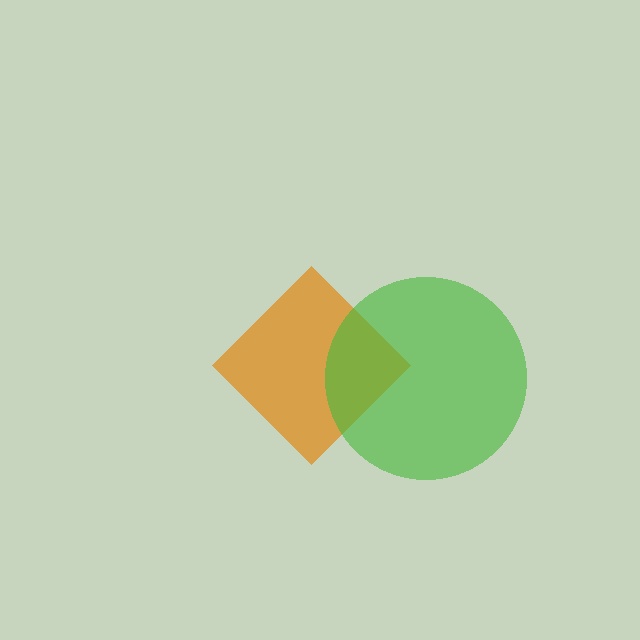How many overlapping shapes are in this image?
There are 2 overlapping shapes in the image.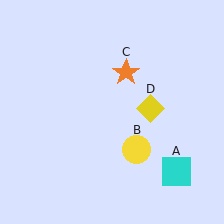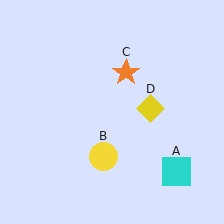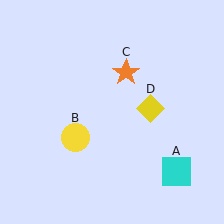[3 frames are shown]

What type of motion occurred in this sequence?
The yellow circle (object B) rotated clockwise around the center of the scene.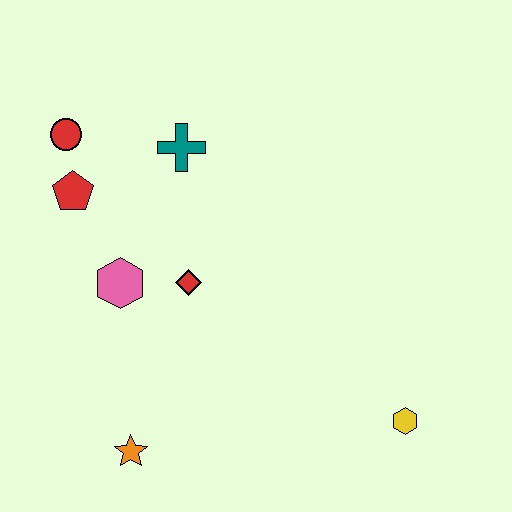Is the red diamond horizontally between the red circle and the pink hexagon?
No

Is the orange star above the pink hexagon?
No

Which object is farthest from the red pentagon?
The yellow hexagon is farthest from the red pentagon.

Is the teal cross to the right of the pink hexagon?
Yes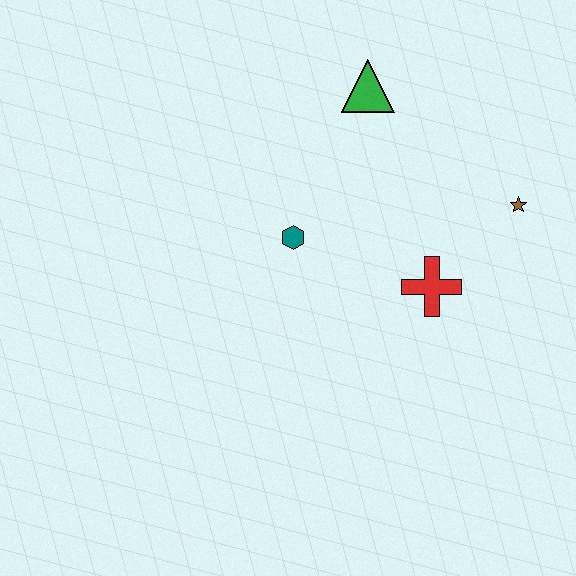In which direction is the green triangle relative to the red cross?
The green triangle is above the red cross.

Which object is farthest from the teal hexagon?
The brown star is farthest from the teal hexagon.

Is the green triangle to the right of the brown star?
No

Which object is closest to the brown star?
The red cross is closest to the brown star.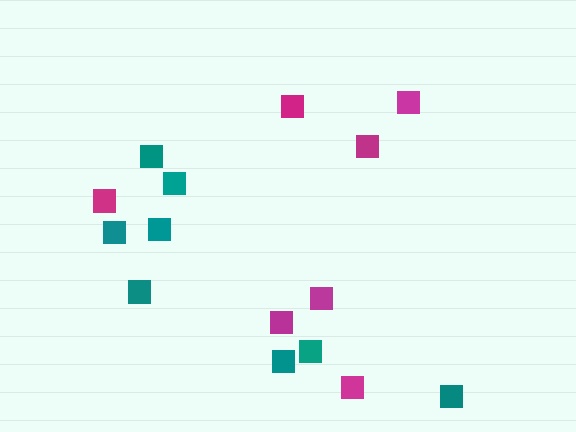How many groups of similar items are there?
There are 2 groups: one group of magenta squares (7) and one group of teal squares (8).